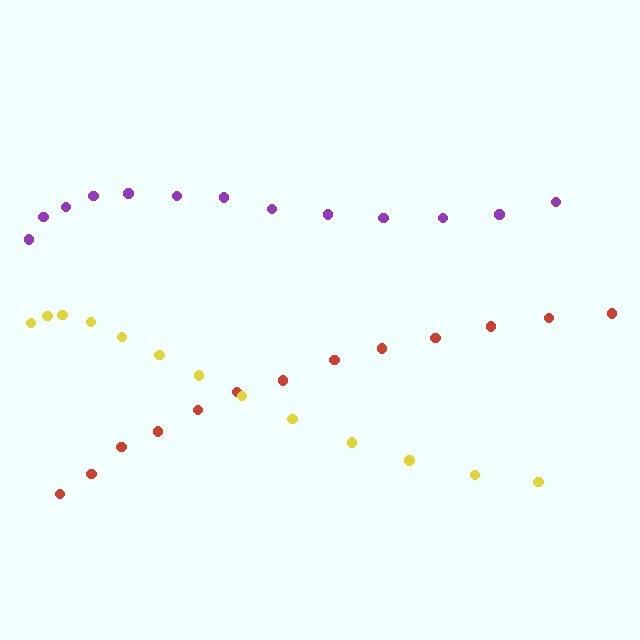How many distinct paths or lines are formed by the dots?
There are 3 distinct paths.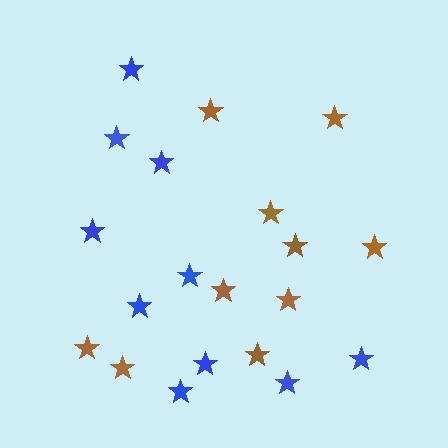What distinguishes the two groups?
There are 2 groups: one group of brown stars (10) and one group of blue stars (10).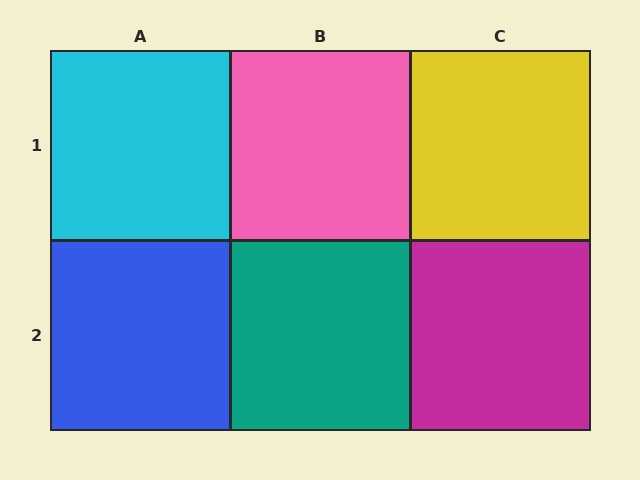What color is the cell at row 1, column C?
Yellow.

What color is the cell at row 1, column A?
Cyan.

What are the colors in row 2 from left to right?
Blue, teal, magenta.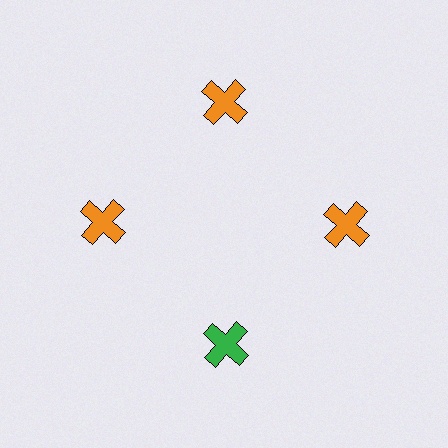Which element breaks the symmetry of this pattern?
The green cross at roughly the 6 o'clock position breaks the symmetry. All other shapes are orange crosses.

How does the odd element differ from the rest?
It has a different color: green instead of orange.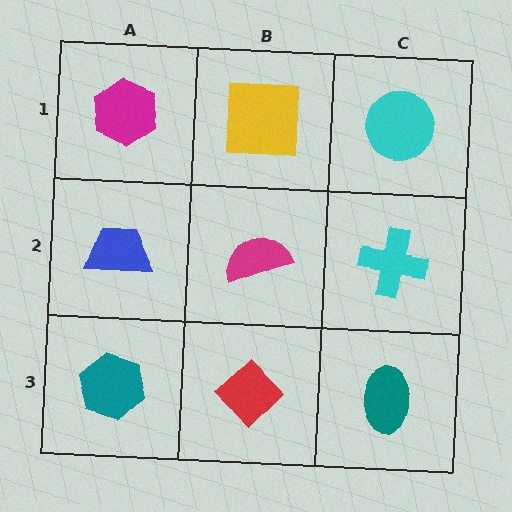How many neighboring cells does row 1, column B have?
3.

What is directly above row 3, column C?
A cyan cross.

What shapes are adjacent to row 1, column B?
A magenta semicircle (row 2, column B), a magenta hexagon (row 1, column A), a cyan circle (row 1, column C).